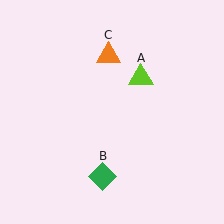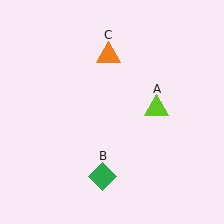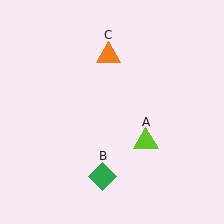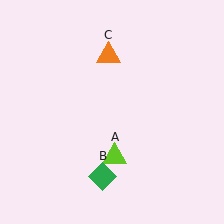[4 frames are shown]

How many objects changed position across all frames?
1 object changed position: lime triangle (object A).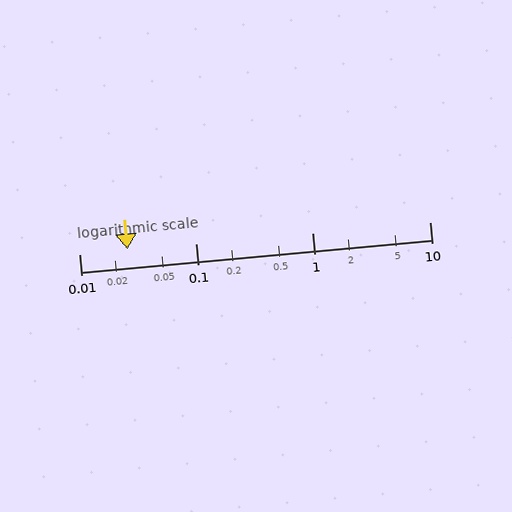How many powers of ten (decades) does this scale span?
The scale spans 3 decades, from 0.01 to 10.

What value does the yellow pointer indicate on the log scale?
The pointer indicates approximately 0.026.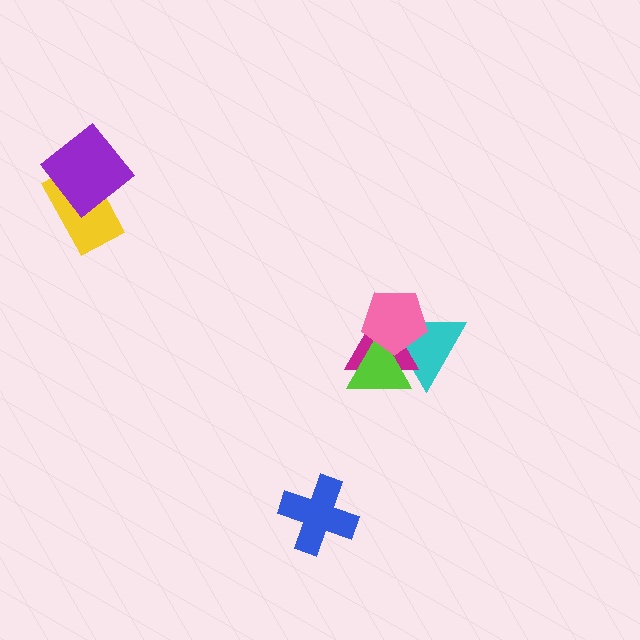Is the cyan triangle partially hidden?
Yes, it is partially covered by another shape.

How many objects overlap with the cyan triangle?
3 objects overlap with the cyan triangle.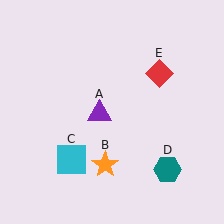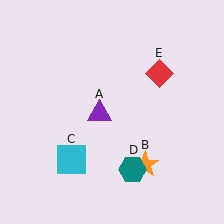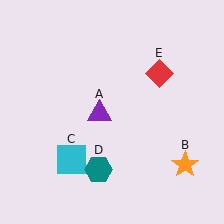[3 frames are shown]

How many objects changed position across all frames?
2 objects changed position: orange star (object B), teal hexagon (object D).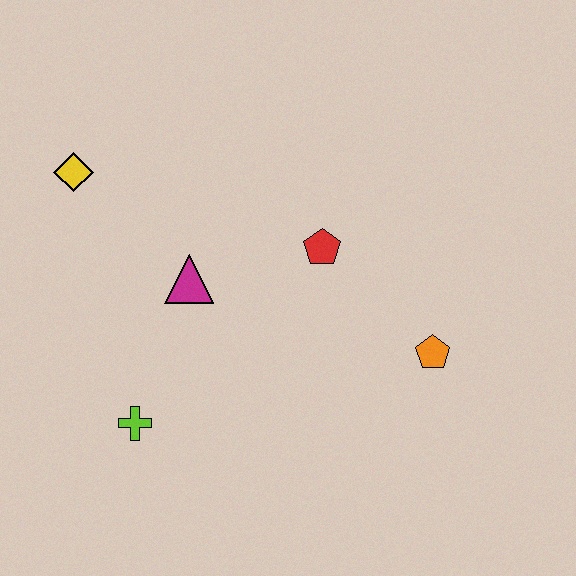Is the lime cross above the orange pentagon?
No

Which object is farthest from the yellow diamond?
The orange pentagon is farthest from the yellow diamond.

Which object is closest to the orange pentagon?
The red pentagon is closest to the orange pentagon.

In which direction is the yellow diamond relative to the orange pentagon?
The yellow diamond is to the left of the orange pentagon.